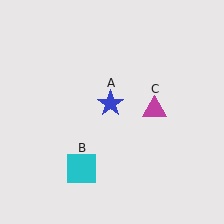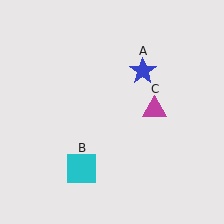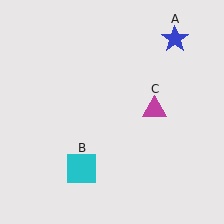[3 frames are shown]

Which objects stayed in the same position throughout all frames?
Cyan square (object B) and magenta triangle (object C) remained stationary.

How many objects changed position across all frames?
1 object changed position: blue star (object A).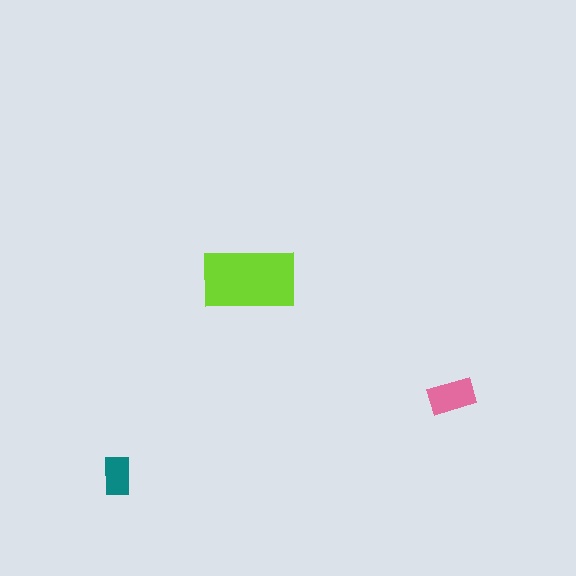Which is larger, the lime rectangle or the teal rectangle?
The lime one.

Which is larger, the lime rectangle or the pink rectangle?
The lime one.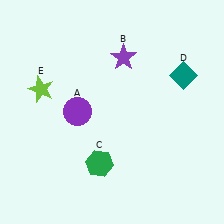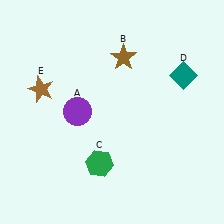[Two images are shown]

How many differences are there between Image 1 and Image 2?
There are 2 differences between the two images.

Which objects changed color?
B changed from purple to brown. E changed from lime to brown.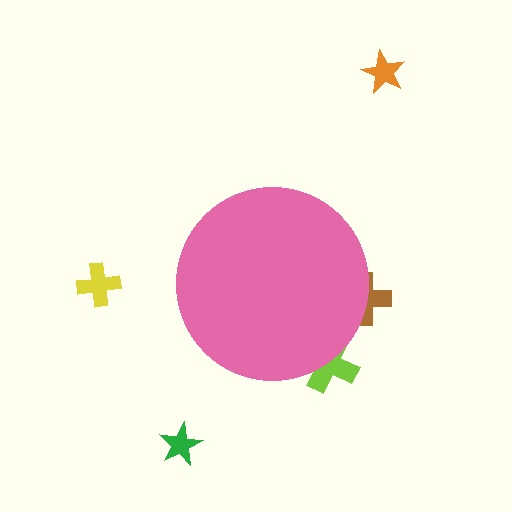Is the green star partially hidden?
No, the green star is fully visible.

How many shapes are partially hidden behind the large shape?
2 shapes are partially hidden.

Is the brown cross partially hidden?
Yes, the brown cross is partially hidden behind the pink circle.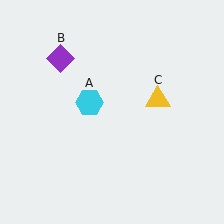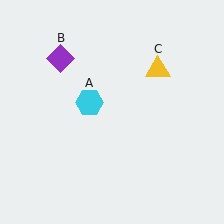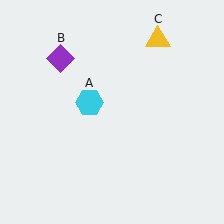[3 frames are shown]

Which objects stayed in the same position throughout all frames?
Cyan hexagon (object A) and purple diamond (object B) remained stationary.